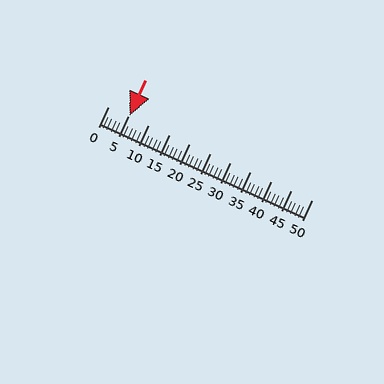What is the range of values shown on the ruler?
The ruler shows values from 0 to 50.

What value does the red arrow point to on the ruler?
The red arrow points to approximately 5.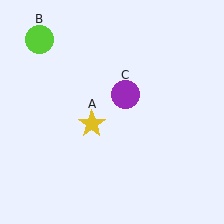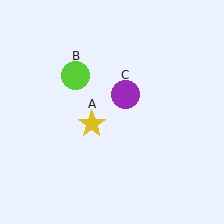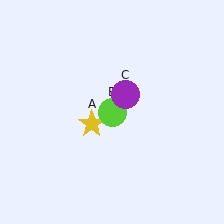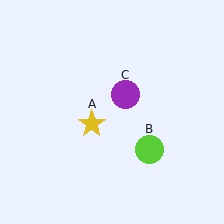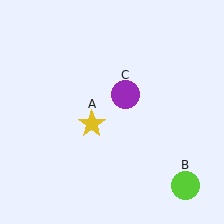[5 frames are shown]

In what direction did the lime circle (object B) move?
The lime circle (object B) moved down and to the right.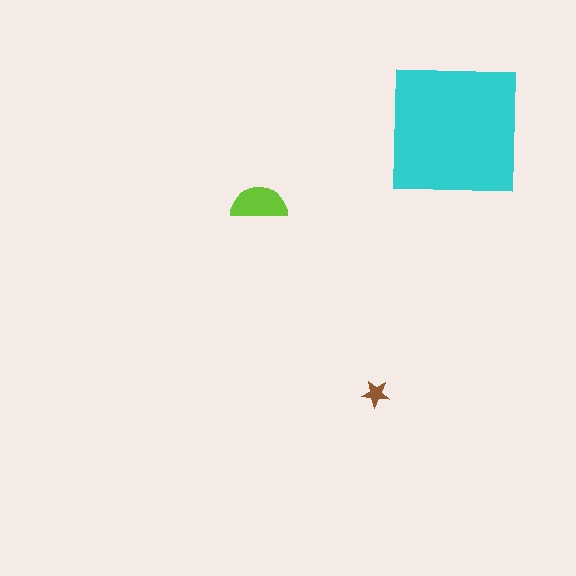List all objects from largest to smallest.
The cyan square, the lime semicircle, the brown star.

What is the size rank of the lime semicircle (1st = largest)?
2nd.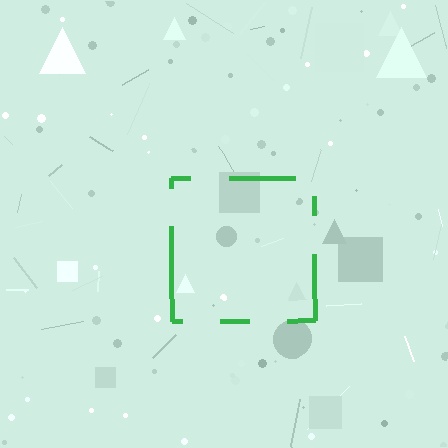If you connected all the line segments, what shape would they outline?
They would outline a square.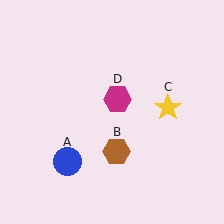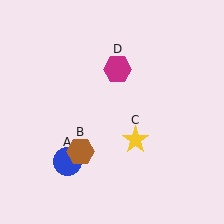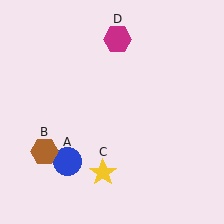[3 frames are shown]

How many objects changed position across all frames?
3 objects changed position: brown hexagon (object B), yellow star (object C), magenta hexagon (object D).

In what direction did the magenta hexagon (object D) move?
The magenta hexagon (object D) moved up.